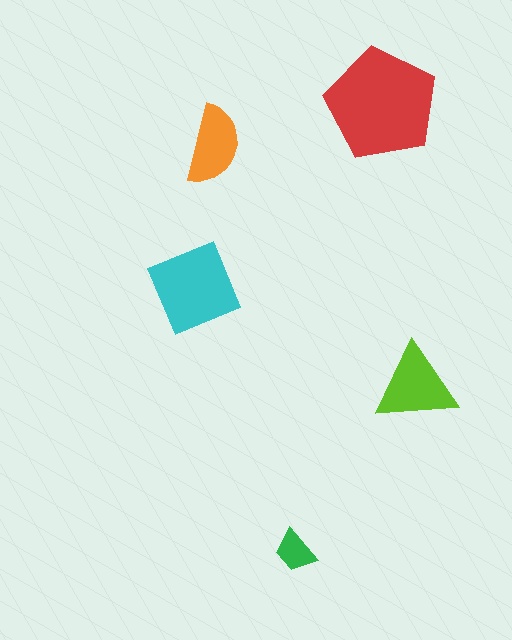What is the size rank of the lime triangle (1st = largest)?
3rd.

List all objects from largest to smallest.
The red pentagon, the cyan diamond, the lime triangle, the orange semicircle, the green trapezoid.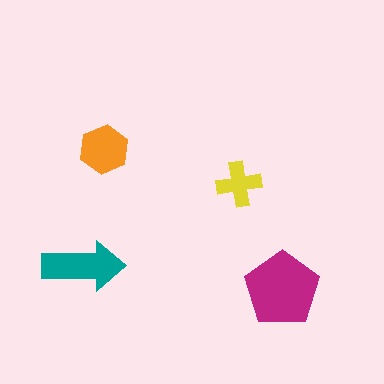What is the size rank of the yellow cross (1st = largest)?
4th.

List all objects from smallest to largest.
The yellow cross, the orange hexagon, the teal arrow, the magenta pentagon.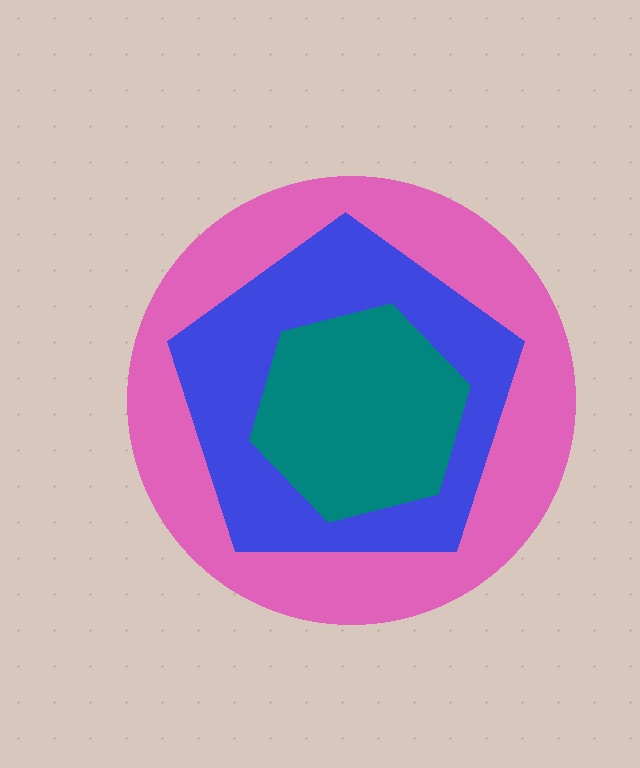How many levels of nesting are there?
3.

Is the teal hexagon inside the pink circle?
Yes.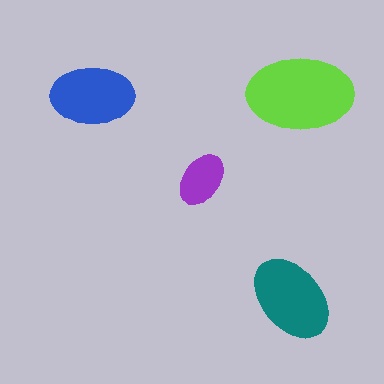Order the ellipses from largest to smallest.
the lime one, the teal one, the blue one, the purple one.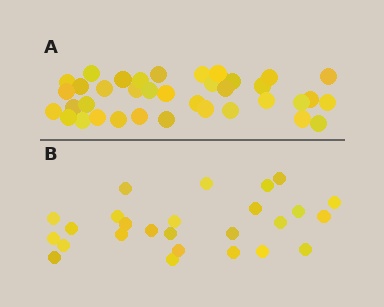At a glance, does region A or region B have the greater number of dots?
Region A (the top region) has more dots.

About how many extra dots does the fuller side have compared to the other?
Region A has roughly 12 or so more dots than region B.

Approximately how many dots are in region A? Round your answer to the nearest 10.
About 40 dots. (The exact count is 38, which rounds to 40.)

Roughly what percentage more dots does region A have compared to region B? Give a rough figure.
About 45% more.